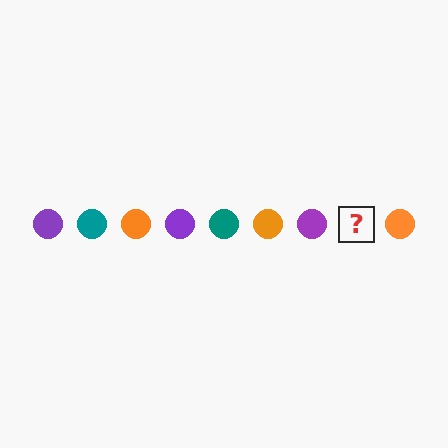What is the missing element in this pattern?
The missing element is a teal circle.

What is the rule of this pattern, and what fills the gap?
The rule is that the pattern cycles through purple, teal, orange circles. The gap should be filled with a teal circle.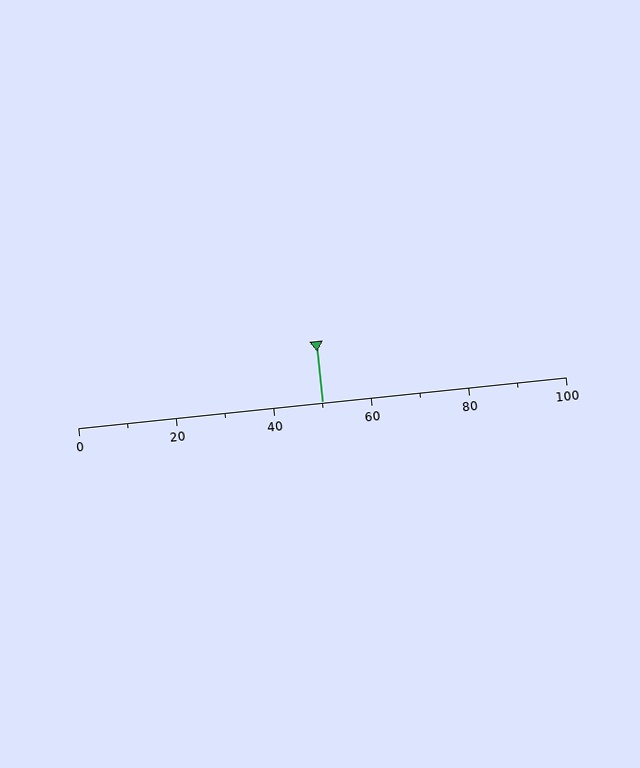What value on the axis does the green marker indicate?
The marker indicates approximately 50.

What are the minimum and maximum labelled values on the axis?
The axis runs from 0 to 100.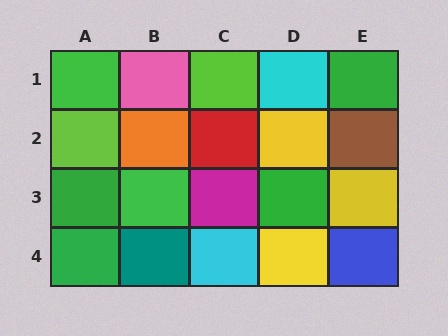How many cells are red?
1 cell is red.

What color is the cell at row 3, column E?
Yellow.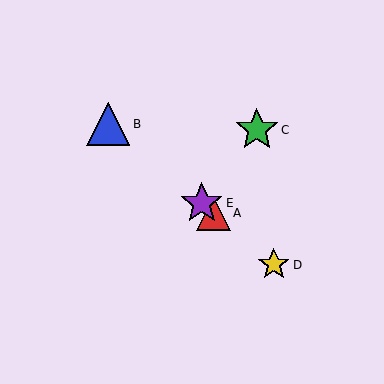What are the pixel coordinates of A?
Object A is at (214, 213).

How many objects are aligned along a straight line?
4 objects (A, B, D, E) are aligned along a straight line.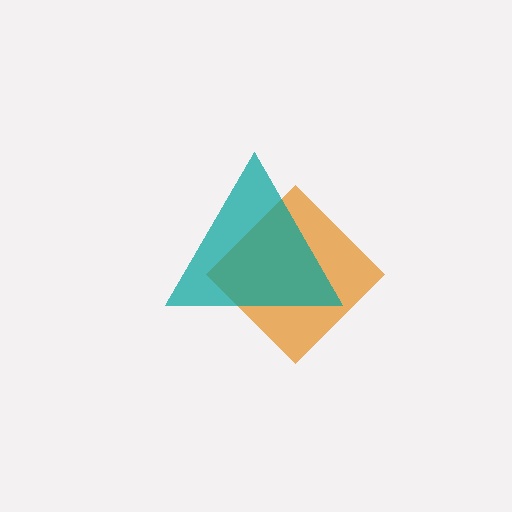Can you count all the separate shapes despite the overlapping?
Yes, there are 2 separate shapes.